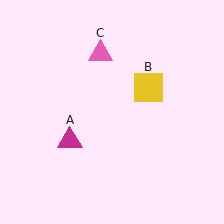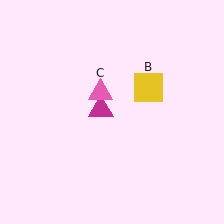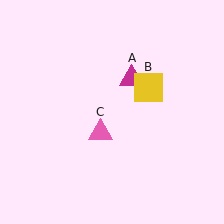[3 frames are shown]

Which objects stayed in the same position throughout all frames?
Yellow square (object B) remained stationary.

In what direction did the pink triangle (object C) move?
The pink triangle (object C) moved down.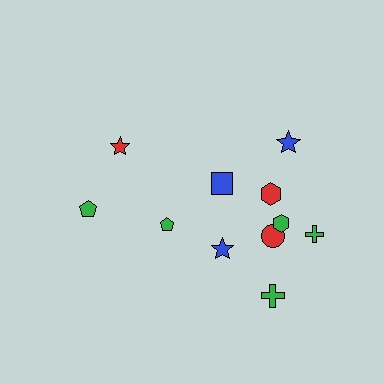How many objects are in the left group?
There are 3 objects.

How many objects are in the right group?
There are 8 objects.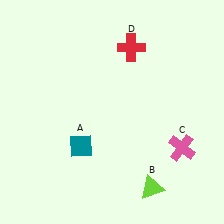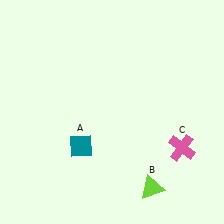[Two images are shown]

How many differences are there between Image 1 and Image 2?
There is 1 difference between the two images.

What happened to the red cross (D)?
The red cross (D) was removed in Image 2. It was in the top-right area of Image 1.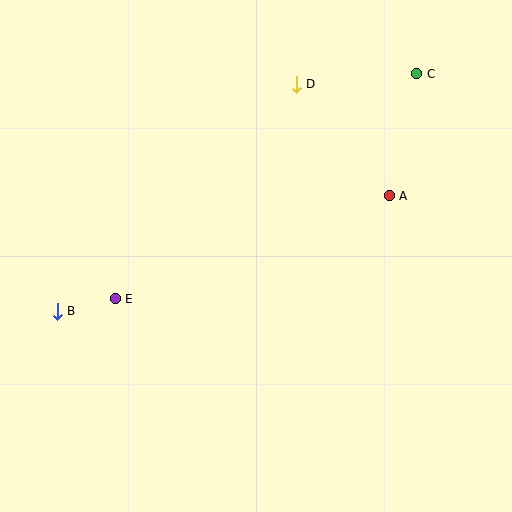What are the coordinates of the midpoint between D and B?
The midpoint between D and B is at (177, 198).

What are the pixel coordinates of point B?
Point B is at (57, 312).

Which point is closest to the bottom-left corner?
Point B is closest to the bottom-left corner.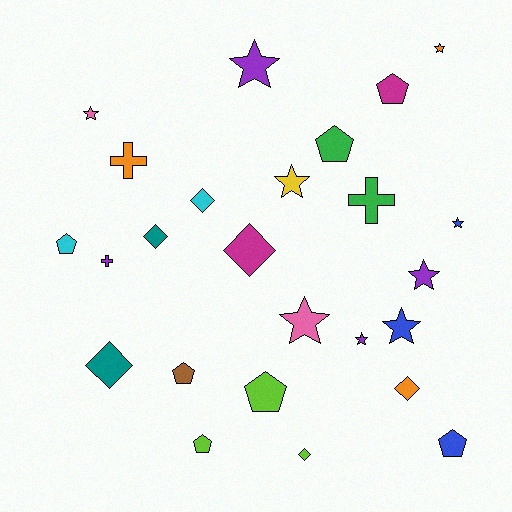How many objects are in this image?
There are 25 objects.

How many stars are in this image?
There are 9 stars.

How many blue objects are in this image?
There are 3 blue objects.